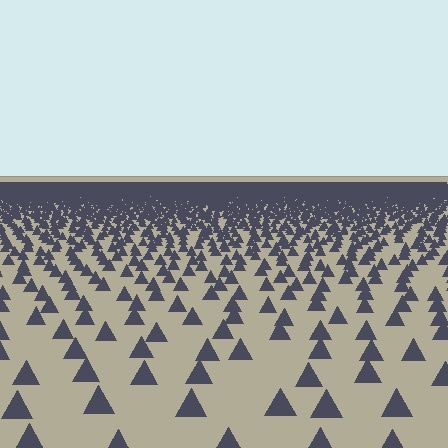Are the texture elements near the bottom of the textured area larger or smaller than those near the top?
Larger. Near the bottom, elements are closer to the viewer and appear at a bigger on-screen size.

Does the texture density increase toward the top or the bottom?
Density increases toward the top.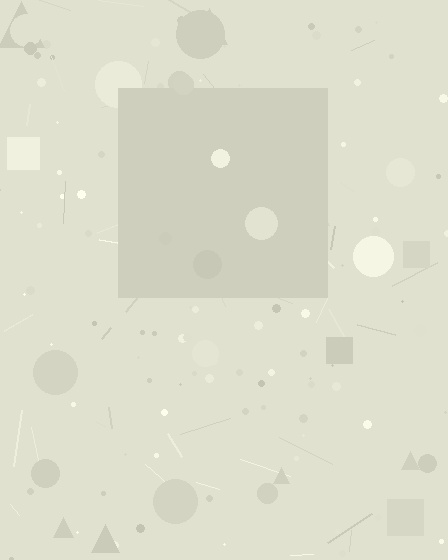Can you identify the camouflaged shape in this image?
The camouflaged shape is a square.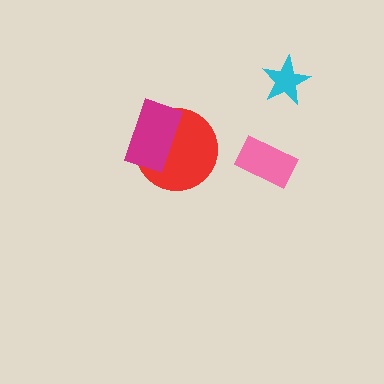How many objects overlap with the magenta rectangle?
1 object overlaps with the magenta rectangle.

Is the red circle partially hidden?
Yes, it is partially covered by another shape.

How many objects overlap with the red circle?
1 object overlaps with the red circle.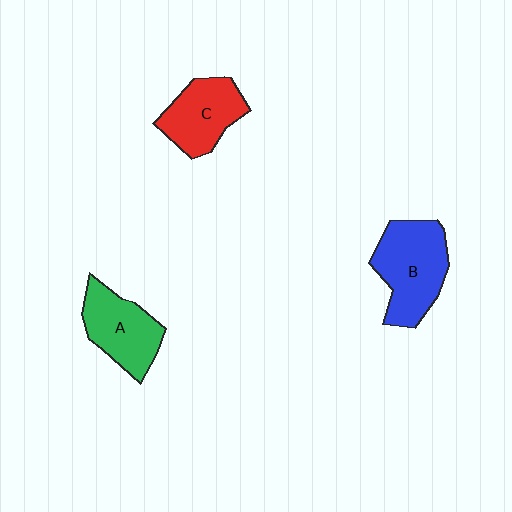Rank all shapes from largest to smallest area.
From largest to smallest: B (blue), A (green), C (red).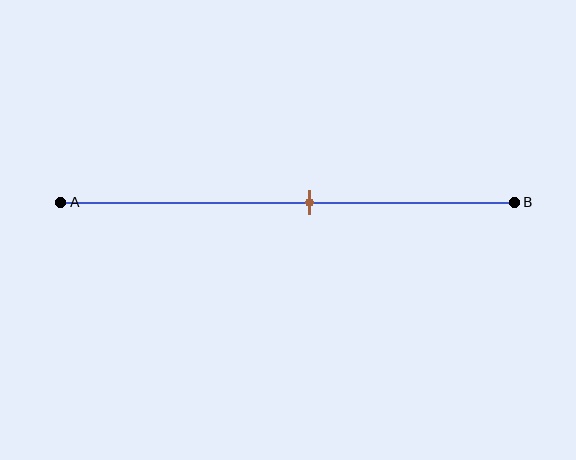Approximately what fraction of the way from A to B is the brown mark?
The brown mark is approximately 55% of the way from A to B.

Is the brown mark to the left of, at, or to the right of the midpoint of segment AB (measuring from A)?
The brown mark is to the right of the midpoint of segment AB.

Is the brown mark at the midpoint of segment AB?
No, the mark is at about 55% from A, not at the 50% midpoint.